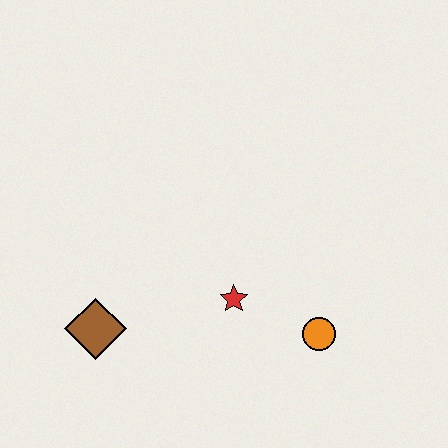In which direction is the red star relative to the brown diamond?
The red star is to the right of the brown diamond.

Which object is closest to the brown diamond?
The red star is closest to the brown diamond.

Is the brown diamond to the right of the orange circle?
No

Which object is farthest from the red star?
The brown diamond is farthest from the red star.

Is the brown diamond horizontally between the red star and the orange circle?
No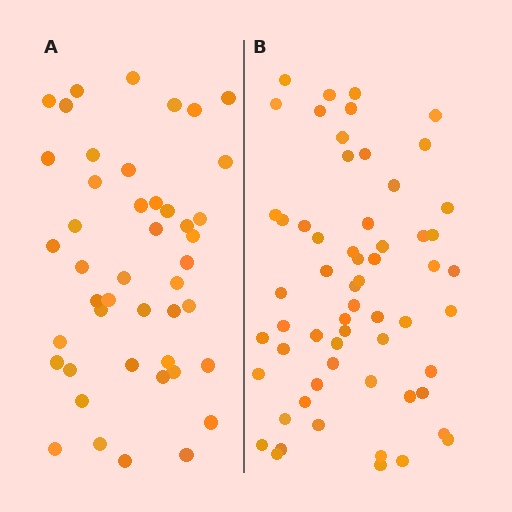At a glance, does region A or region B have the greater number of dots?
Region B (the right region) has more dots.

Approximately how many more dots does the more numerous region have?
Region B has approximately 15 more dots than region A.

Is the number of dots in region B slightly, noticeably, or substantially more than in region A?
Region B has noticeably more, but not dramatically so. The ratio is roughly 1.3 to 1.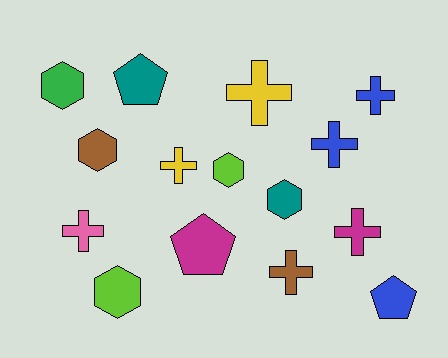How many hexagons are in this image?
There are 5 hexagons.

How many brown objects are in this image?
There are 2 brown objects.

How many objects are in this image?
There are 15 objects.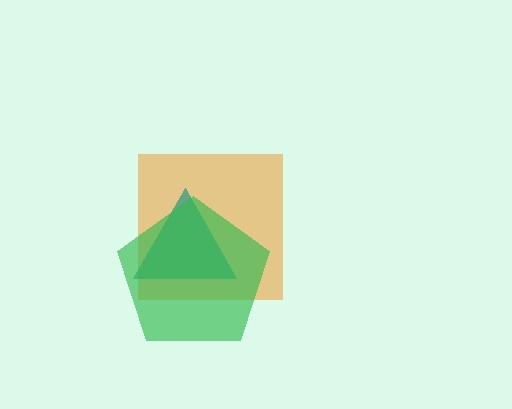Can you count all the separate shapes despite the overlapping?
Yes, there are 3 separate shapes.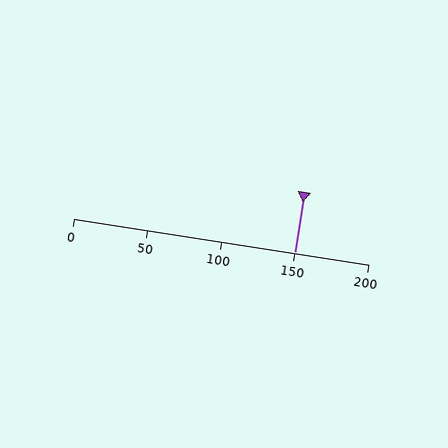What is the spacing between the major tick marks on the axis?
The major ticks are spaced 50 apart.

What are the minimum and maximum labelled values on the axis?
The axis runs from 0 to 200.